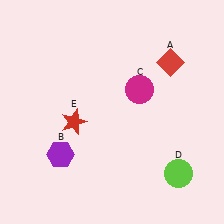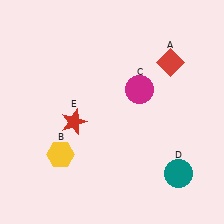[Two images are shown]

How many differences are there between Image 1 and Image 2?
There are 2 differences between the two images.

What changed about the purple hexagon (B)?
In Image 1, B is purple. In Image 2, it changed to yellow.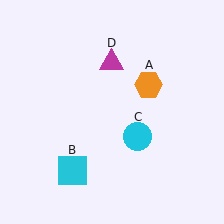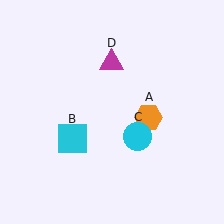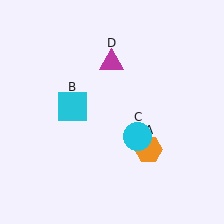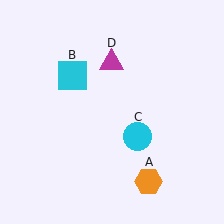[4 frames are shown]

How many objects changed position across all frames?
2 objects changed position: orange hexagon (object A), cyan square (object B).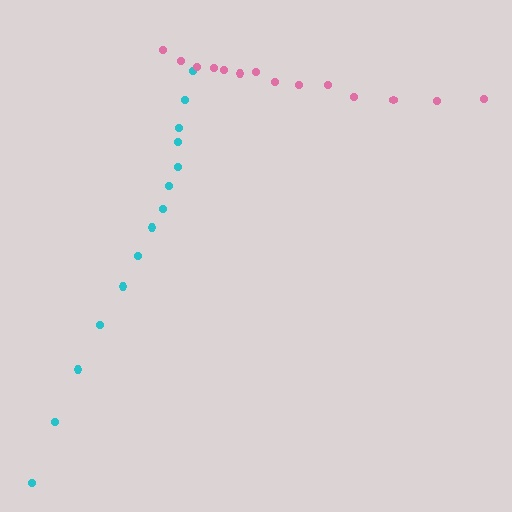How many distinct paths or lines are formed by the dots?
There are 2 distinct paths.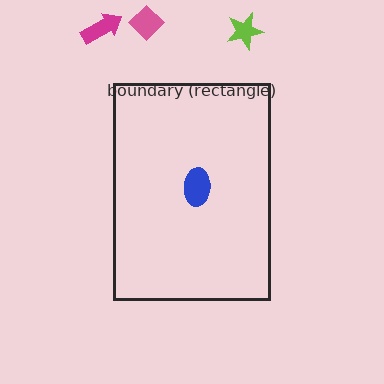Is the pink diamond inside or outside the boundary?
Outside.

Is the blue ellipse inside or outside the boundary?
Inside.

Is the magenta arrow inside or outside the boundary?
Outside.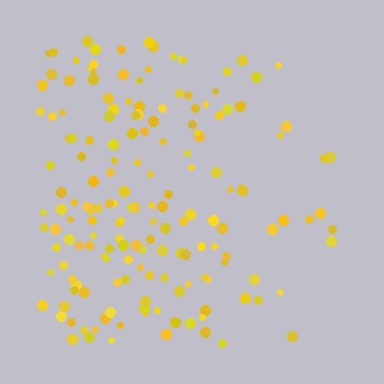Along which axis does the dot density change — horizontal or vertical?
Horizontal.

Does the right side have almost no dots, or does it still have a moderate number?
Still a moderate number, just noticeably fewer than the left.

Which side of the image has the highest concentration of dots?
The left.